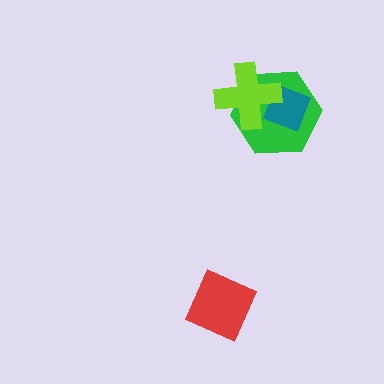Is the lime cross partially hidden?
No, no other shape covers it.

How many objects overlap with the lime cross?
2 objects overlap with the lime cross.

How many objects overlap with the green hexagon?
2 objects overlap with the green hexagon.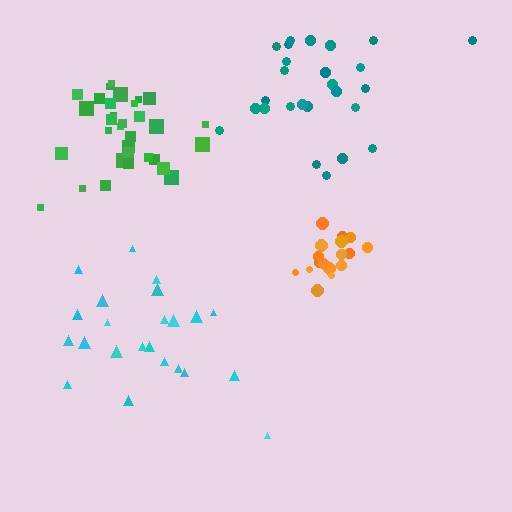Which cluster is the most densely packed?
Orange.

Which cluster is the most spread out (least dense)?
Cyan.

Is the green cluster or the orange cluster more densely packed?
Orange.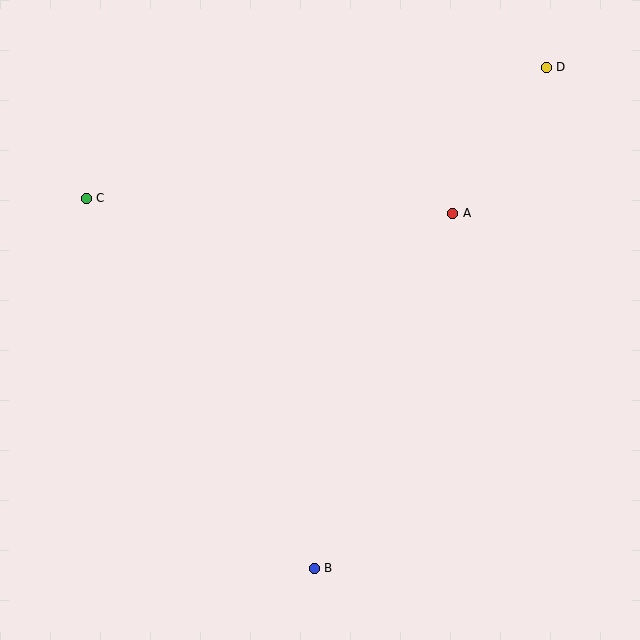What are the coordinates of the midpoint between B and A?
The midpoint between B and A is at (383, 391).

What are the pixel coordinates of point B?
Point B is at (314, 568).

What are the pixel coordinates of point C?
Point C is at (86, 198).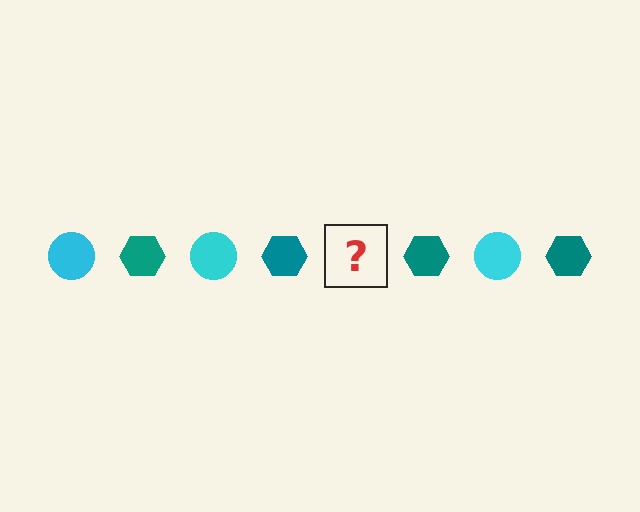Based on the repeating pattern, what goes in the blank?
The blank should be a cyan circle.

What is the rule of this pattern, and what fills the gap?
The rule is that the pattern alternates between cyan circle and teal hexagon. The gap should be filled with a cyan circle.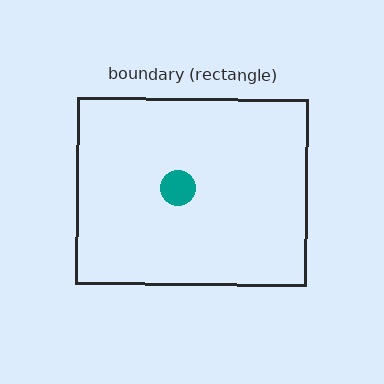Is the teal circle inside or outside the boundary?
Inside.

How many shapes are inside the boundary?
1 inside, 0 outside.